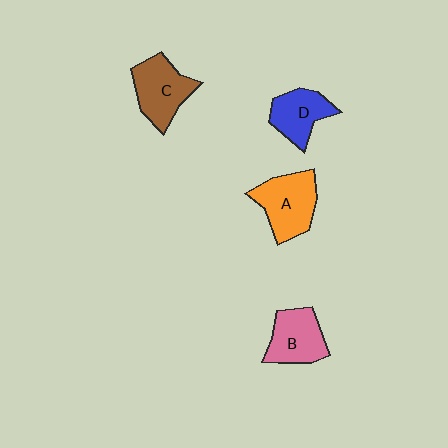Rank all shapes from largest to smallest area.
From largest to smallest: A (orange), C (brown), B (pink), D (blue).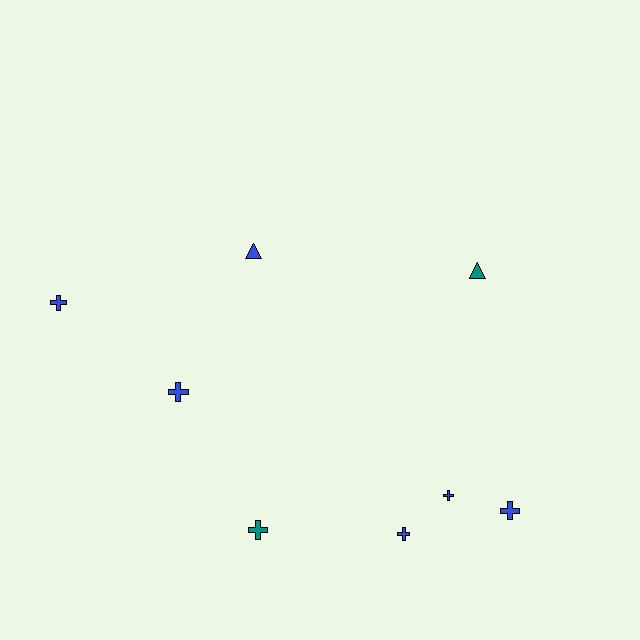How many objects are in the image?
There are 8 objects.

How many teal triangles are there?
There is 1 teal triangle.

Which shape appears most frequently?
Cross, with 6 objects.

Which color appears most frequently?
Blue, with 6 objects.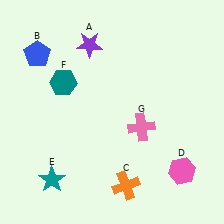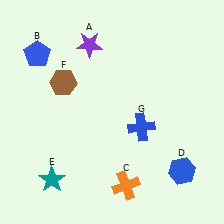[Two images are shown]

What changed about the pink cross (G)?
In Image 1, G is pink. In Image 2, it changed to blue.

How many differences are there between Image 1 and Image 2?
There are 3 differences between the two images.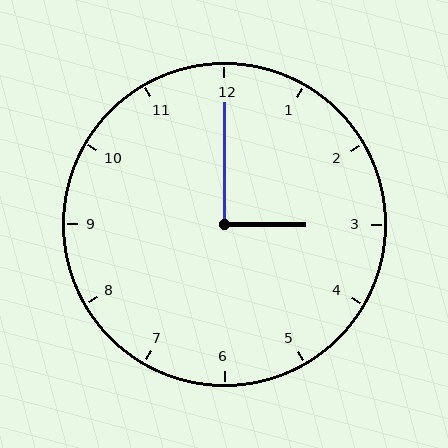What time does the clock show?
3:00.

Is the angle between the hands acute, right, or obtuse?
It is right.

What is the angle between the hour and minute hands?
Approximately 90 degrees.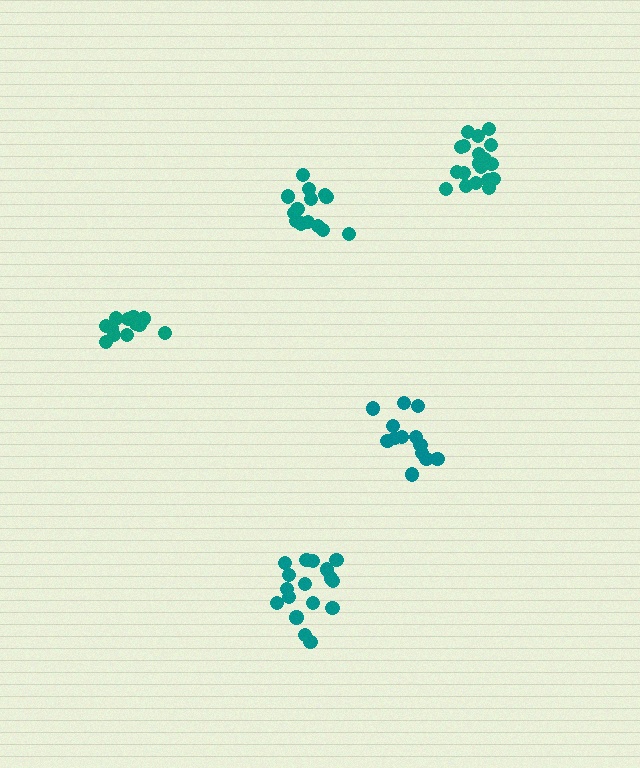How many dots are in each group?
Group 1: 14 dots, Group 2: 19 dots, Group 3: 13 dots, Group 4: 13 dots, Group 5: 17 dots (76 total).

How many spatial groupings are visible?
There are 5 spatial groupings.